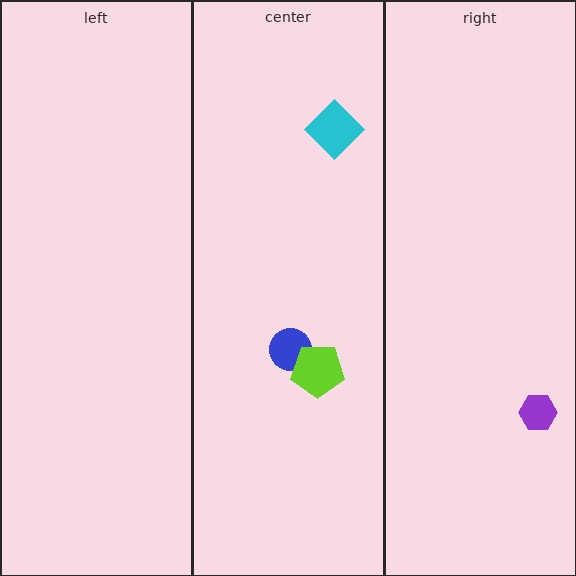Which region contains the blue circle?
The center region.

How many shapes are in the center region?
3.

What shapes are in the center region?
The cyan diamond, the blue circle, the lime pentagon.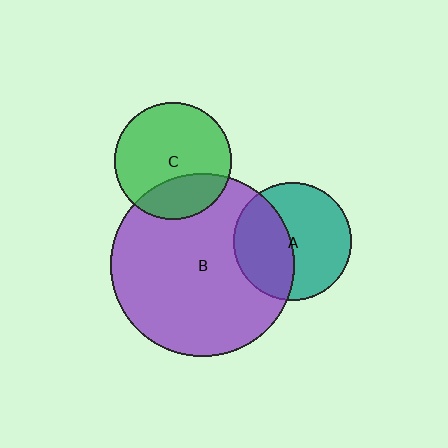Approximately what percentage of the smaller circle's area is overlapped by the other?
Approximately 25%.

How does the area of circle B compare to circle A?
Approximately 2.4 times.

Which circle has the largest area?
Circle B (purple).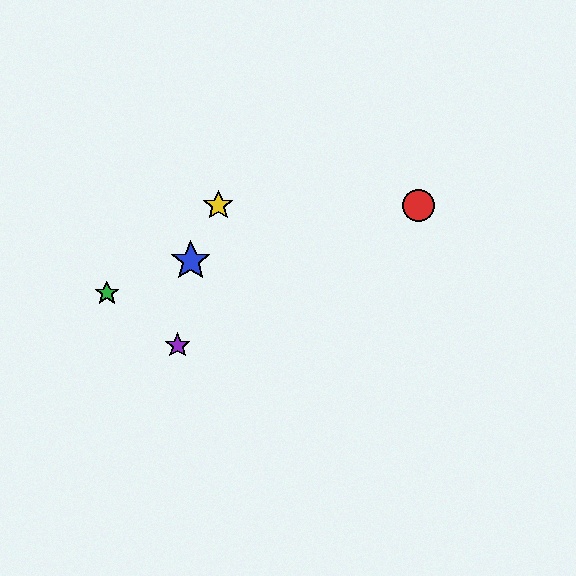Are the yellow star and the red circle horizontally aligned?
Yes, both are at y≈205.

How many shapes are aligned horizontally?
2 shapes (the red circle, the yellow star) are aligned horizontally.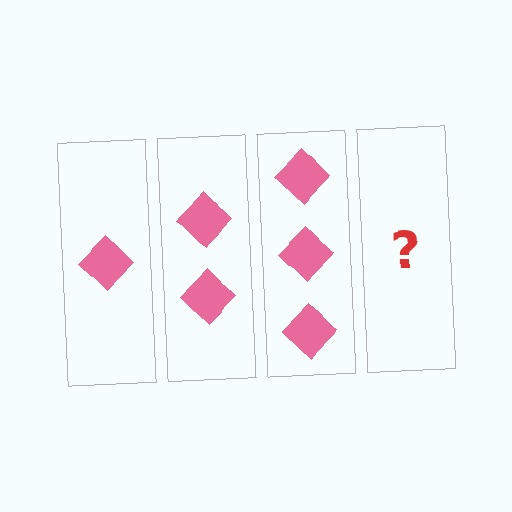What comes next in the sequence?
The next element should be 4 diamonds.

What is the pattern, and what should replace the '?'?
The pattern is that each step adds one more diamond. The '?' should be 4 diamonds.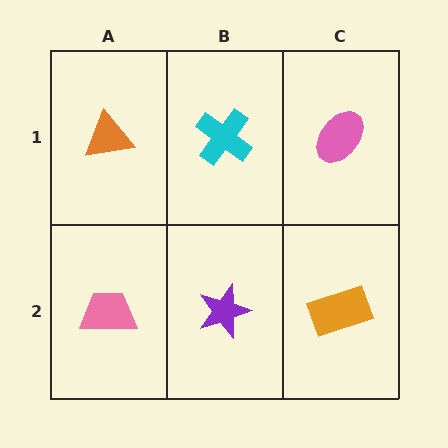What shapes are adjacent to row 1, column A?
A pink trapezoid (row 2, column A), a cyan cross (row 1, column B).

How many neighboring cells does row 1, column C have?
2.